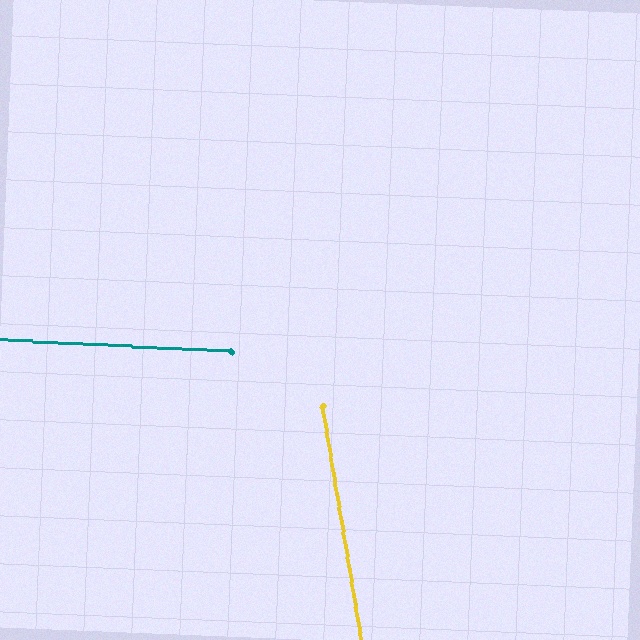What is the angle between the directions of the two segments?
Approximately 78 degrees.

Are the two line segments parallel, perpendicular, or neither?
Neither parallel nor perpendicular — they differ by about 78°.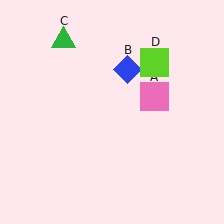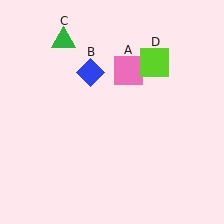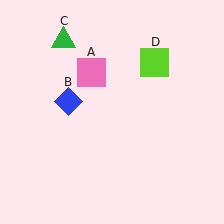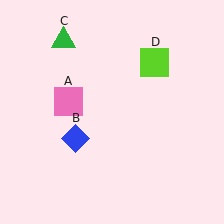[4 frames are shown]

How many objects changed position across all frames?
2 objects changed position: pink square (object A), blue diamond (object B).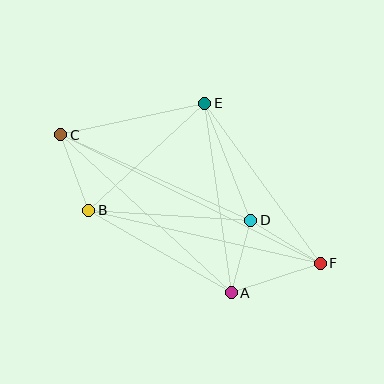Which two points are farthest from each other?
Points C and F are farthest from each other.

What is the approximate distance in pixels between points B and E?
The distance between B and E is approximately 158 pixels.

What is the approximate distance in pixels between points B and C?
The distance between B and C is approximately 80 pixels.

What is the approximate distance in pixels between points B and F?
The distance between B and F is approximately 238 pixels.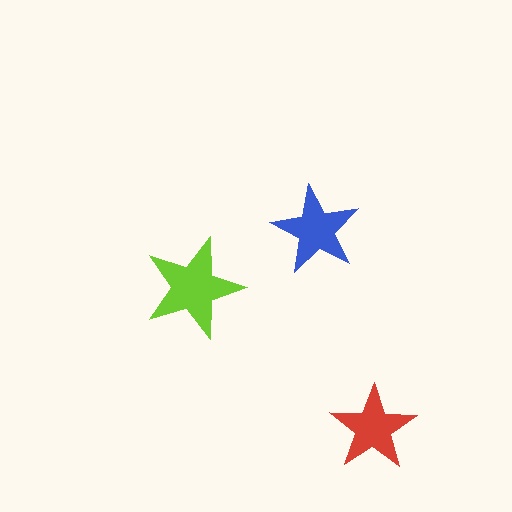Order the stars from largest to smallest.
the lime one, the blue one, the red one.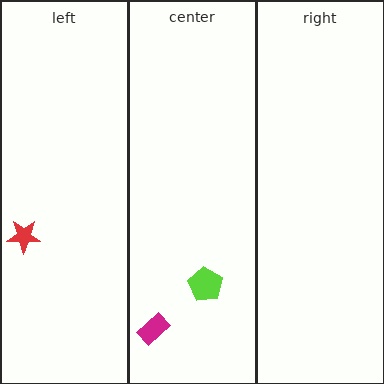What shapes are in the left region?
The red star.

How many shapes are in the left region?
1.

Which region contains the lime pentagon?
The center region.